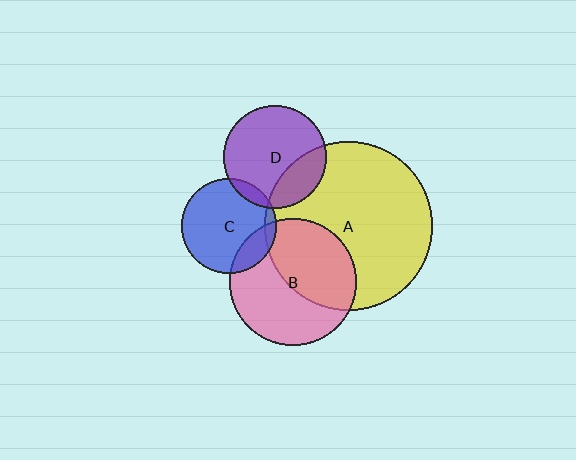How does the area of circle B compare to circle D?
Approximately 1.5 times.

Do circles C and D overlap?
Yes.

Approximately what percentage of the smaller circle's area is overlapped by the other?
Approximately 10%.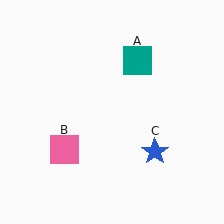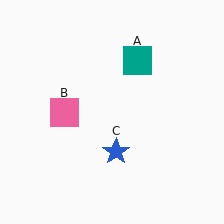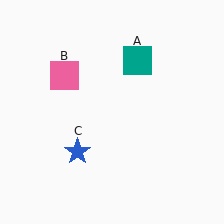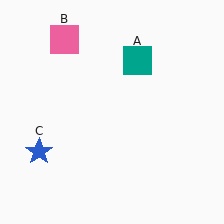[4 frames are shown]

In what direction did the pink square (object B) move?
The pink square (object B) moved up.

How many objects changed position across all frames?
2 objects changed position: pink square (object B), blue star (object C).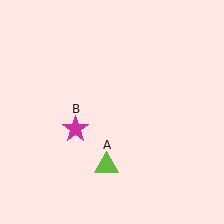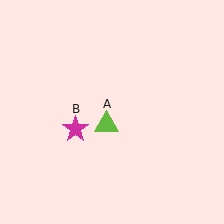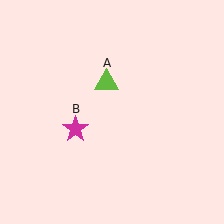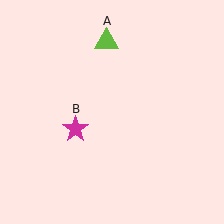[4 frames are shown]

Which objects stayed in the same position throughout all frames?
Magenta star (object B) remained stationary.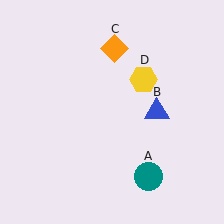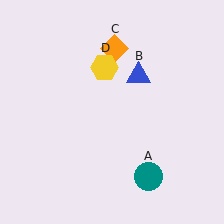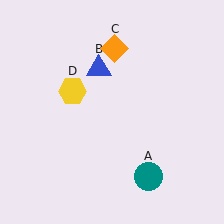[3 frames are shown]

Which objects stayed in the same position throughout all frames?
Teal circle (object A) and orange diamond (object C) remained stationary.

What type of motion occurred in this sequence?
The blue triangle (object B), yellow hexagon (object D) rotated counterclockwise around the center of the scene.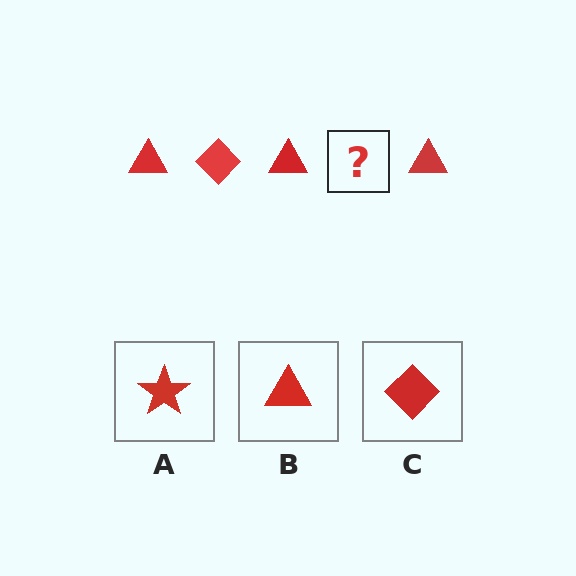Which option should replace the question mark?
Option C.